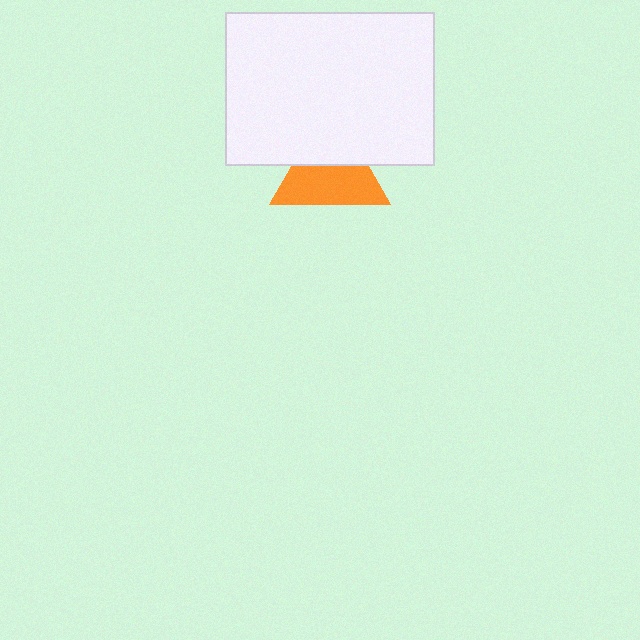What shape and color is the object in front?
The object in front is a white rectangle.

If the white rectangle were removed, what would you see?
You would see the complete orange triangle.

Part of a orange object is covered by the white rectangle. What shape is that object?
It is a triangle.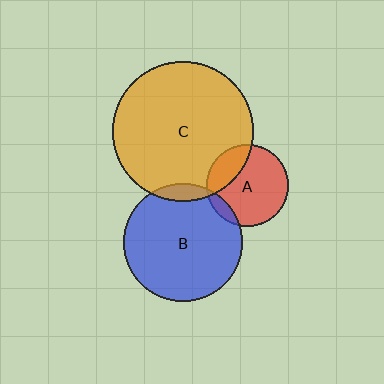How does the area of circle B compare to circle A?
Approximately 2.1 times.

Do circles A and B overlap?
Yes.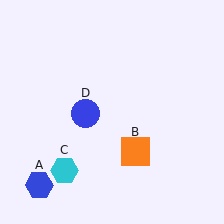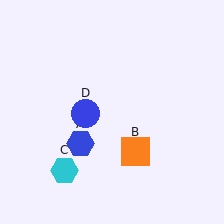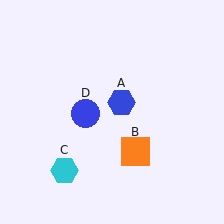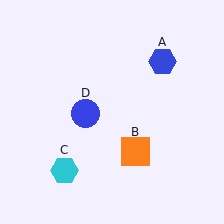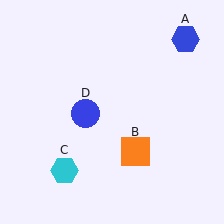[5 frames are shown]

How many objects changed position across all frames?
1 object changed position: blue hexagon (object A).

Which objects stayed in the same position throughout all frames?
Orange square (object B) and cyan hexagon (object C) and blue circle (object D) remained stationary.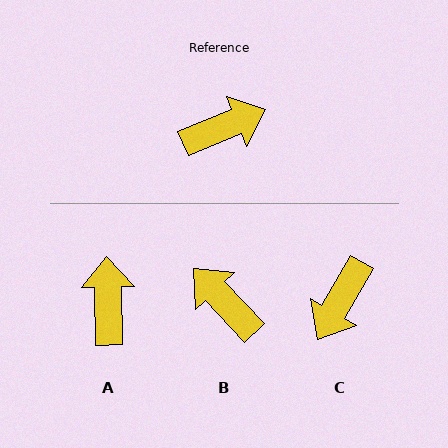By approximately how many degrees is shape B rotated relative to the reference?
Approximately 111 degrees counter-clockwise.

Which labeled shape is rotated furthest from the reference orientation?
C, about 143 degrees away.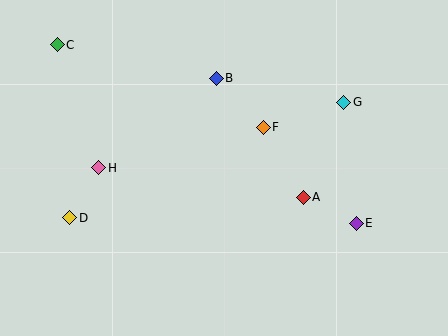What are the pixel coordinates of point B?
Point B is at (216, 78).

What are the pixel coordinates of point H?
Point H is at (99, 168).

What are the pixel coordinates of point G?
Point G is at (344, 102).